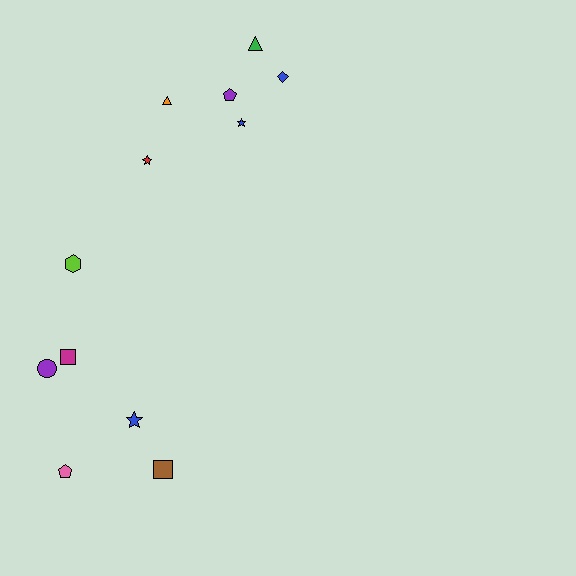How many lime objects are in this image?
There is 1 lime object.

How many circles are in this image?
There is 1 circle.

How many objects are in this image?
There are 12 objects.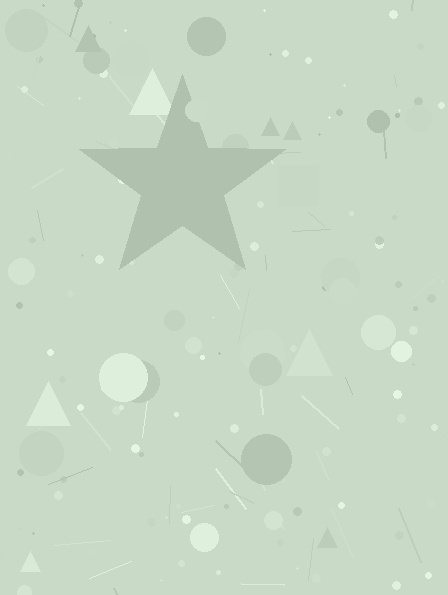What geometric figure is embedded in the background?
A star is embedded in the background.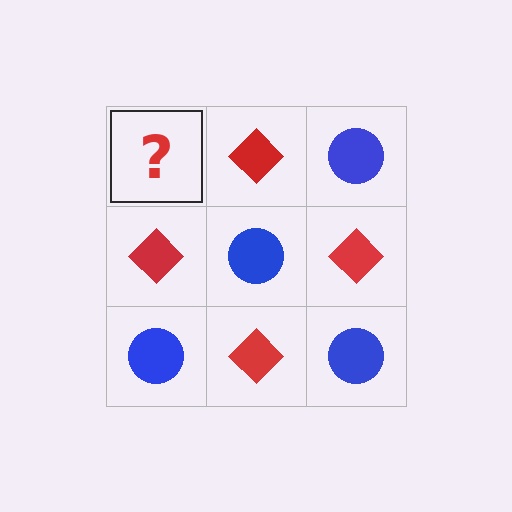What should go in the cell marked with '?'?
The missing cell should contain a blue circle.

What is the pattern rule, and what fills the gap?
The rule is that it alternates blue circle and red diamond in a checkerboard pattern. The gap should be filled with a blue circle.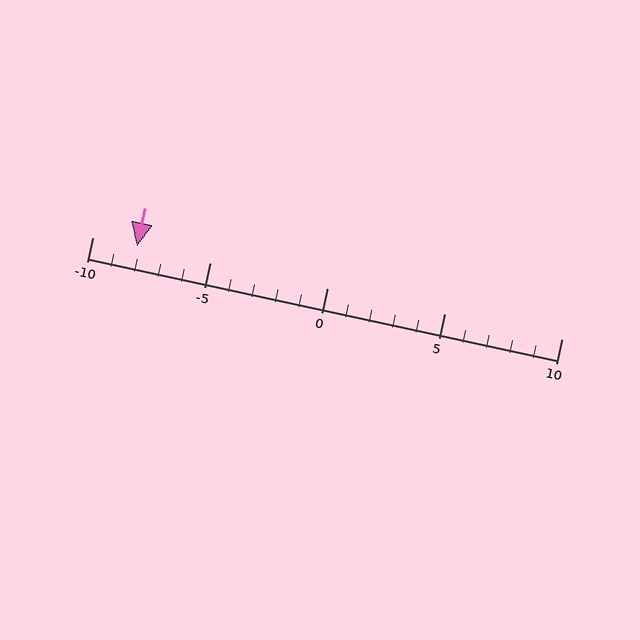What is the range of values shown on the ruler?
The ruler shows values from -10 to 10.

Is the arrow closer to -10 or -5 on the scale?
The arrow is closer to -10.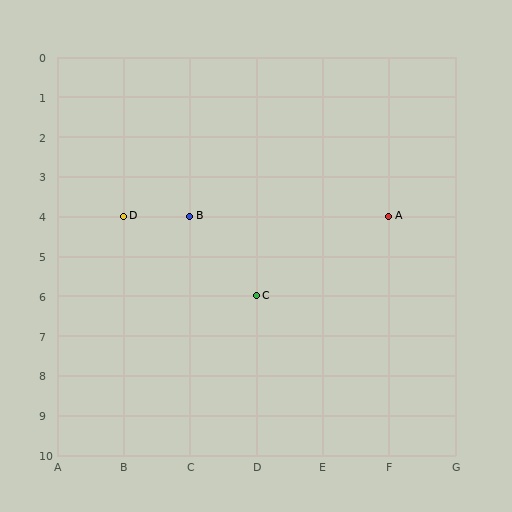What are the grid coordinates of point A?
Point A is at grid coordinates (F, 4).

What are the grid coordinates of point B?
Point B is at grid coordinates (C, 4).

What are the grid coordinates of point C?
Point C is at grid coordinates (D, 6).